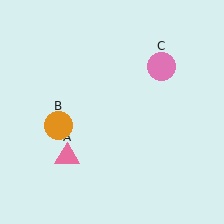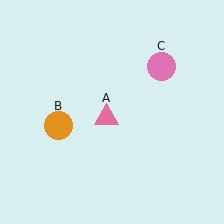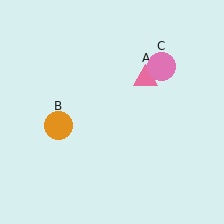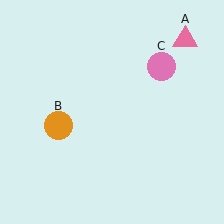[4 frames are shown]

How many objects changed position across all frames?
1 object changed position: pink triangle (object A).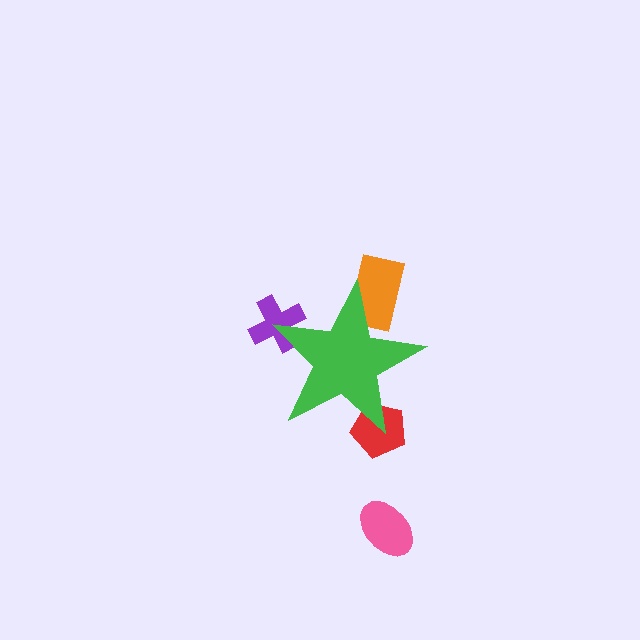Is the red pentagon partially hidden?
Yes, the red pentagon is partially hidden behind the green star.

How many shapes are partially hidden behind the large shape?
3 shapes are partially hidden.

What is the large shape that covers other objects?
A green star.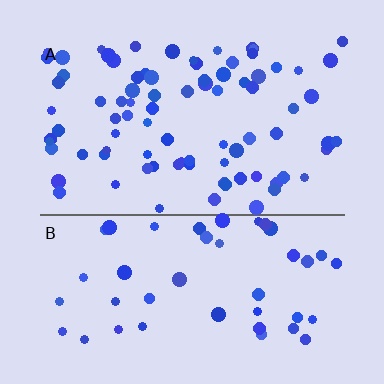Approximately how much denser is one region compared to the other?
Approximately 1.8× — region A over region B.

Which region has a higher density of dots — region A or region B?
A (the top).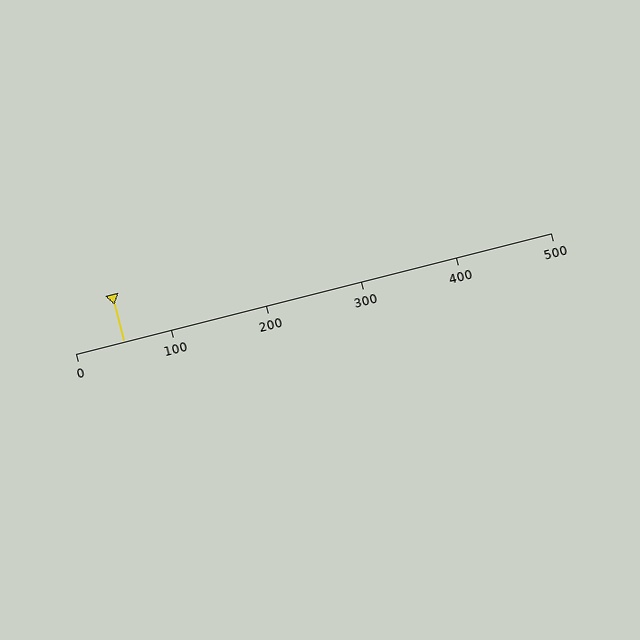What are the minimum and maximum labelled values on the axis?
The axis runs from 0 to 500.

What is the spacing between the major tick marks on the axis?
The major ticks are spaced 100 apart.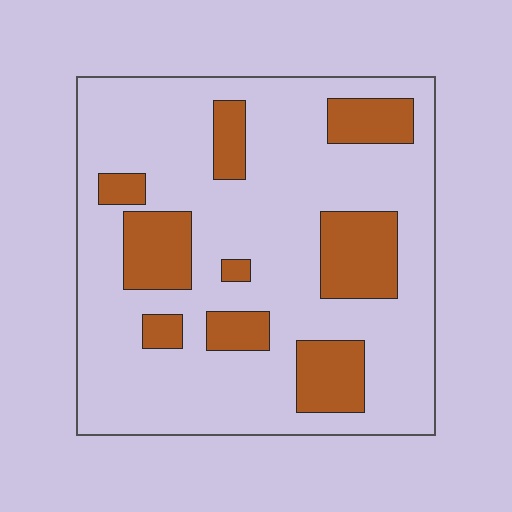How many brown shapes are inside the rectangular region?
9.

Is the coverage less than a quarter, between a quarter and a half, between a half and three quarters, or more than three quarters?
Less than a quarter.